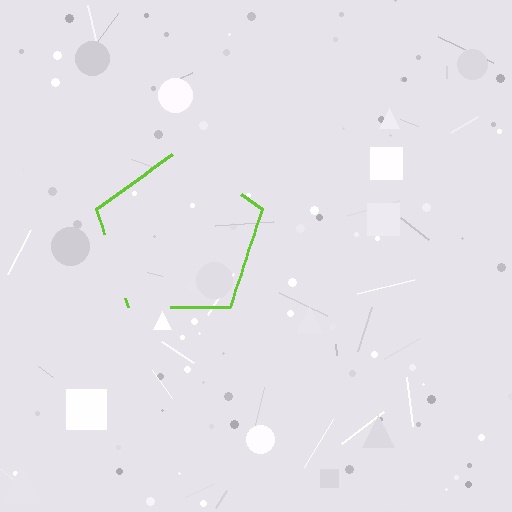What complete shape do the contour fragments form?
The contour fragments form a pentagon.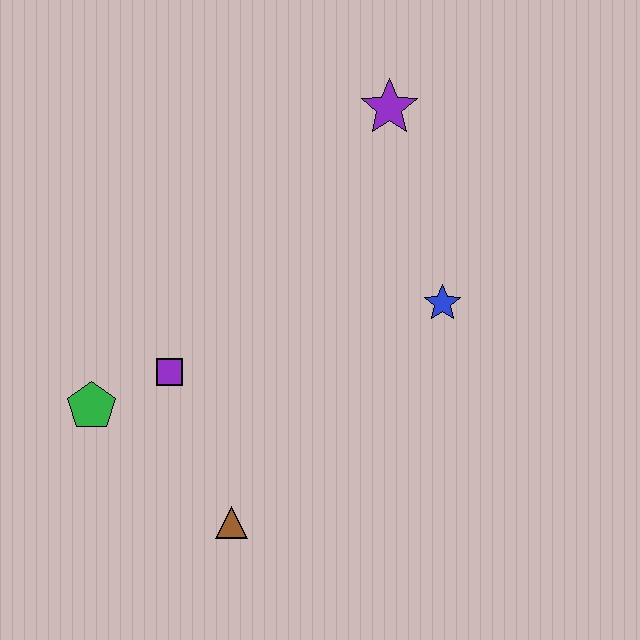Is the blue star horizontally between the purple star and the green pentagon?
No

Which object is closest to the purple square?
The green pentagon is closest to the purple square.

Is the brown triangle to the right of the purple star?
No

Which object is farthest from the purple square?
The purple star is farthest from the purple square.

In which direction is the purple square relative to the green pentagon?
The purple square is to the right of the green pentagon.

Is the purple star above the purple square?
Yes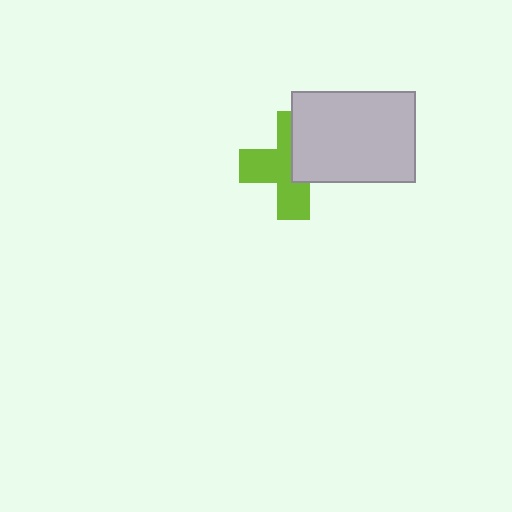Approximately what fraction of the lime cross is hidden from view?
Roughly 43% of the lime cross is hidden behind the light gray rectangle.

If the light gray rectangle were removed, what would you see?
You would see the complete lime cross.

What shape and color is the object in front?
The object in front is a light gray rectangle.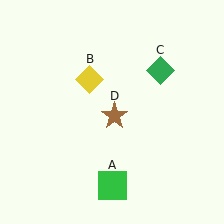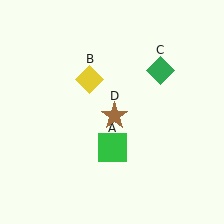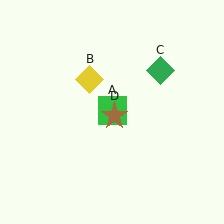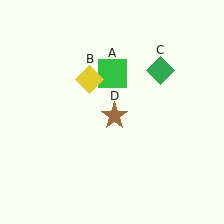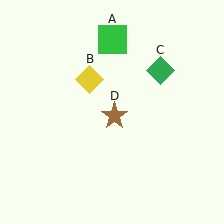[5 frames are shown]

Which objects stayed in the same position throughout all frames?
Yellow diamond (object B) and green diamond (object C) and brown star (object D) remained stationary.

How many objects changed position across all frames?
1 object changed position: green square (object A).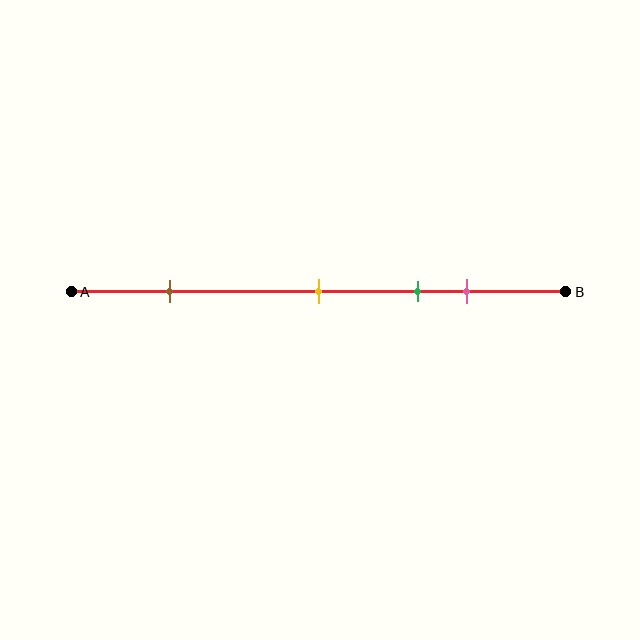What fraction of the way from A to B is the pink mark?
The pink mark is approximately 80% (0.8) of the way from A to B.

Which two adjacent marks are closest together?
The green and pink marks are the closest adjacent pair.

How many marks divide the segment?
There are 4 marks dividing the segment.